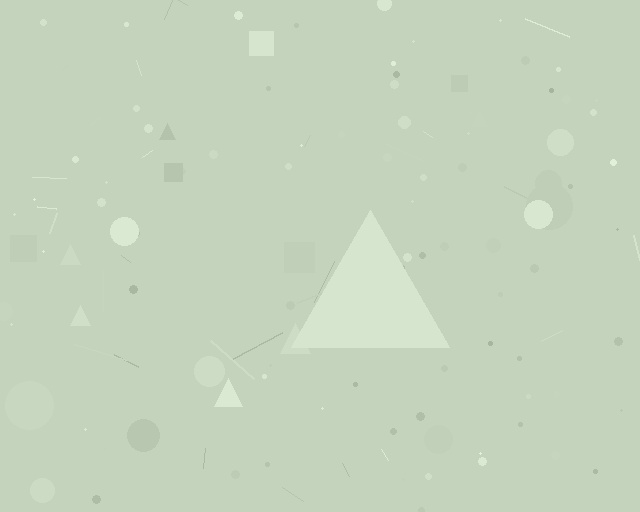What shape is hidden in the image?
A triangle is hidden in the image.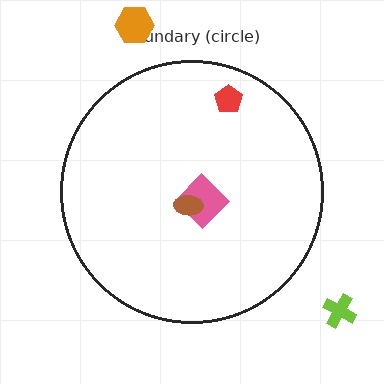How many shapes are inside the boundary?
3 inside, 2 outside.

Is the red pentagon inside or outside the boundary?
Inside.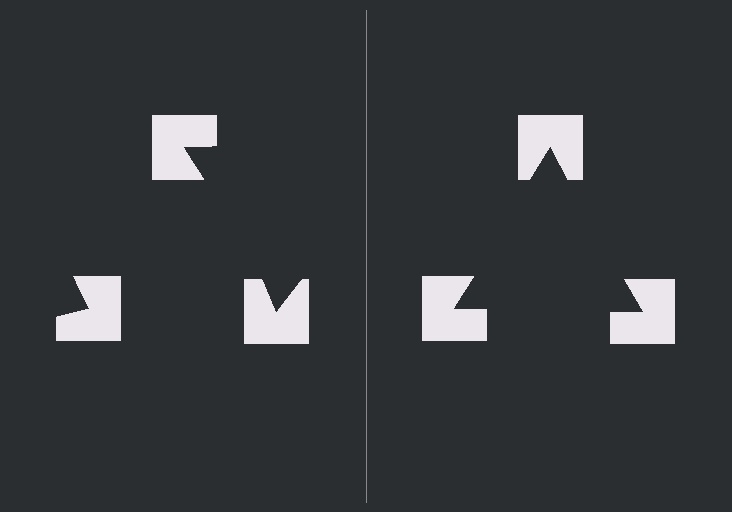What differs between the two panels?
The notched squares are positioned identically on both sides; only the wedge orientations differ. On the right they align to a triangle; on the left they are misaligned.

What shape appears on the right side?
An illusory triangle.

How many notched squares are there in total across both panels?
6 — 3 on each side.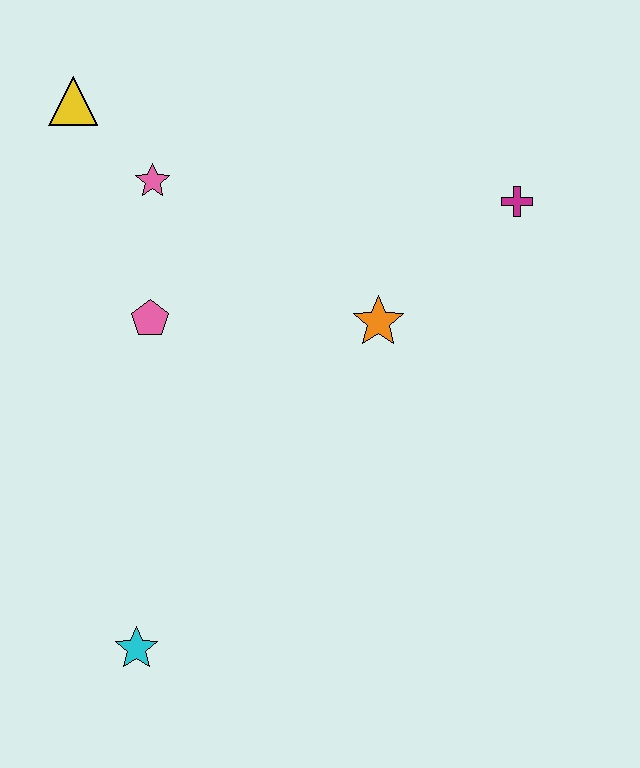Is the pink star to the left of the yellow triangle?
No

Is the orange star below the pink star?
Yes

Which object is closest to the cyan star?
The pink pentagon is closest to the cyan star.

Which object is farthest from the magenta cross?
The cyan star is farthest from the magenta cross.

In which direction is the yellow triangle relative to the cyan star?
The yellow triangle is above the cyan star.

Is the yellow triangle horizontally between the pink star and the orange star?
No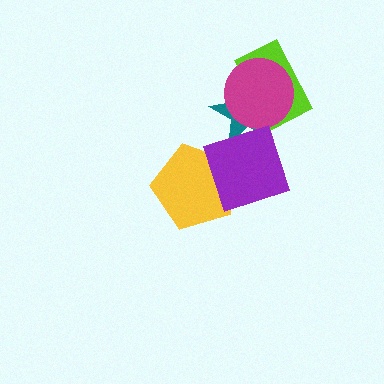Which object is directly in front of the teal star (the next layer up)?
The lime rectangle is directly in front of the teal star.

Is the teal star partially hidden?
Yes, it is partially covered by another shape.